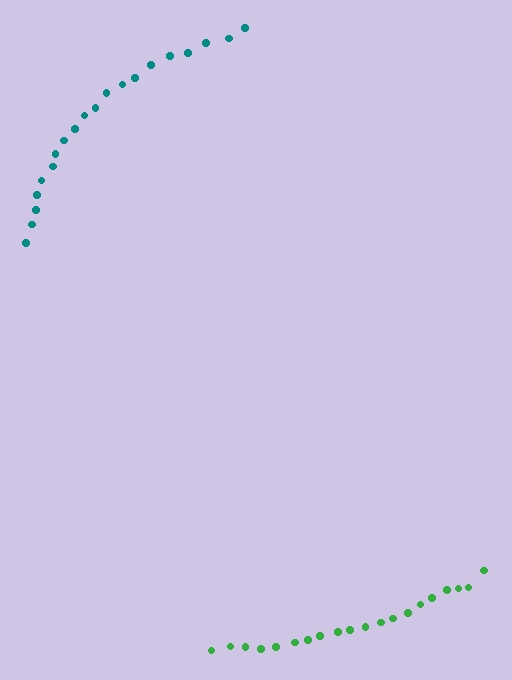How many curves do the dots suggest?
There are 2 distinct paths.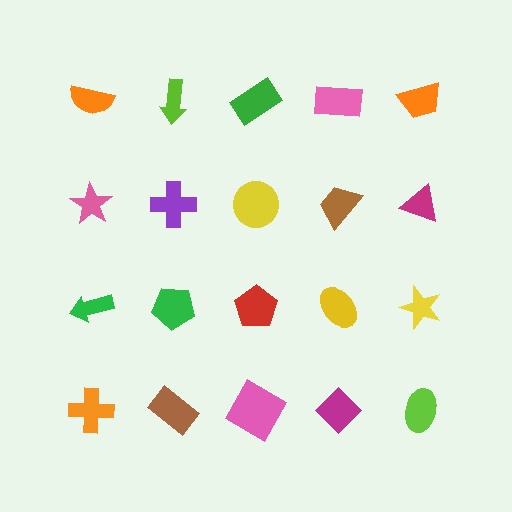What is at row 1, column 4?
A pink rectangle.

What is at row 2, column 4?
A brown trapezoid.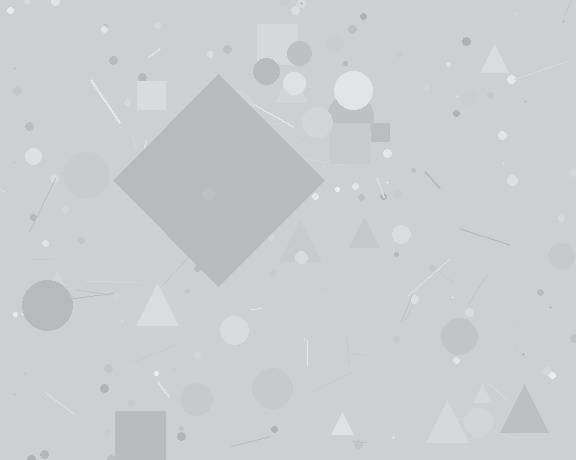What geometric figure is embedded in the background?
A diamond is embedded in the background.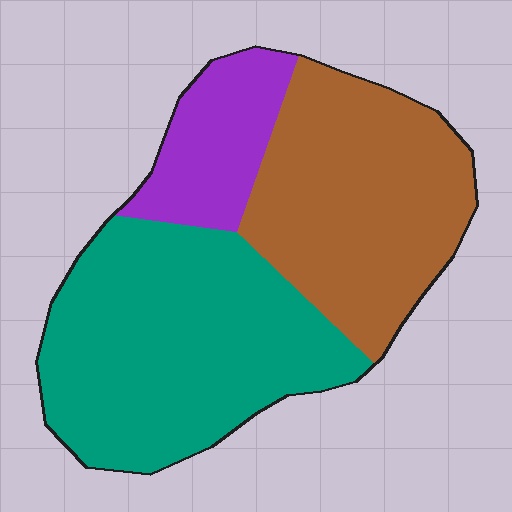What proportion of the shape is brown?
Brown covers roughly 40% of the shape.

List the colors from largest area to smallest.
From largest to smallest: teal, brown, purple.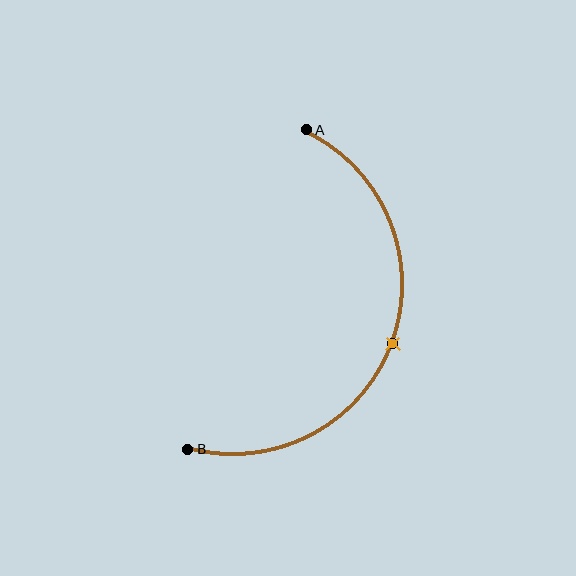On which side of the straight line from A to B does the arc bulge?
The arc bulges to the right of the straight line connecting A and B.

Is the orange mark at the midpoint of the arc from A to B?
Yes. The orange mark lies on the arc at equal arc-length from both A and B — it is the arc midpoint.